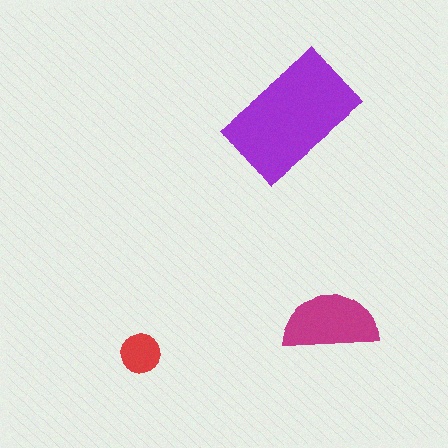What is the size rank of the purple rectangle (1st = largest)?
1st.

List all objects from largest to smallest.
The purple rectangle, the magenta semicircle, the red circle.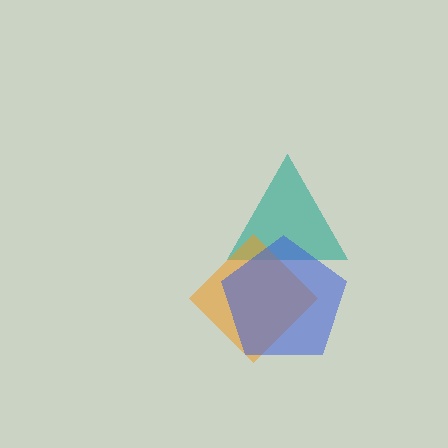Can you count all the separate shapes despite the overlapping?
Yes, there are 3 separate shapes.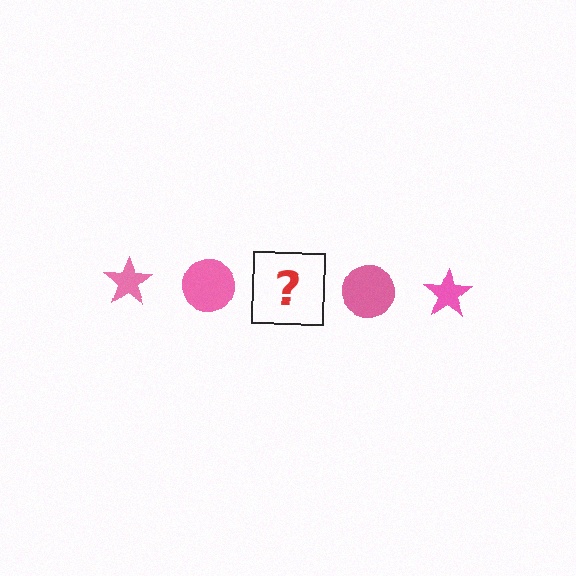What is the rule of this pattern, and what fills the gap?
The rule is that the pattern cycles through star, circle shapes in pink. The gap should be filled with a pink star.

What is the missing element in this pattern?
The missing element is a pink star.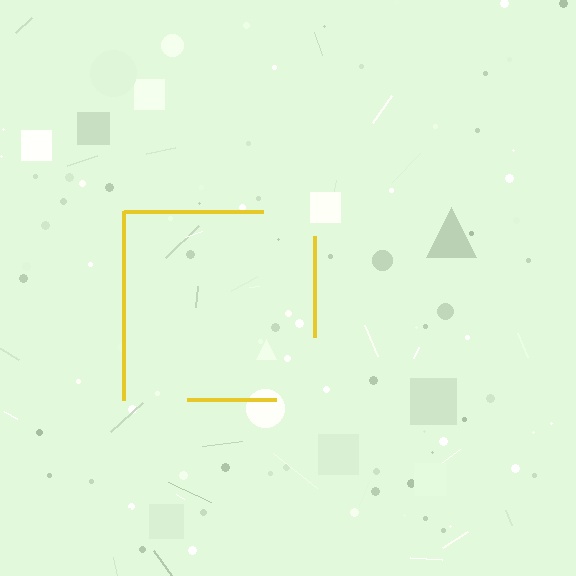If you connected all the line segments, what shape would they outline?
They would outline a square.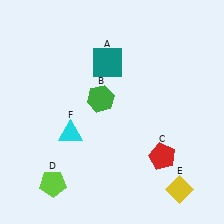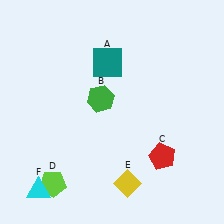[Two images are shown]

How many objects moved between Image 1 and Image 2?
2 objects moved between the two images.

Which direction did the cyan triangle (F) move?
The cyan triangle (F) moved down.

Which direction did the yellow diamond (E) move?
The yellow diamond (E) moved left.